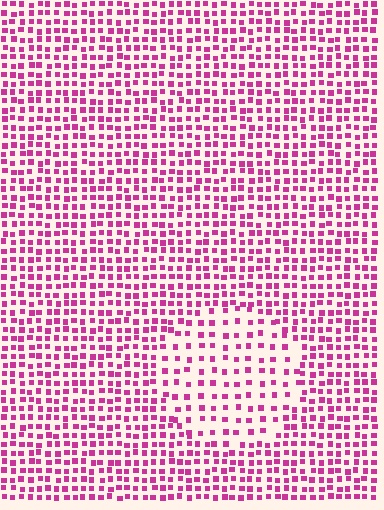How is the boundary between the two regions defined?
The boundary is defined by a change in element density (approximately 1.9x ratio). All elements are the same color, size, and shape.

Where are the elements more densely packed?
The elements are more densely packed outside the circle boundary.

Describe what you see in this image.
The image contains small magenta elements arranged at two different densities. A circle-shaped region is visible where the elements are less densely packed than the surrounding area.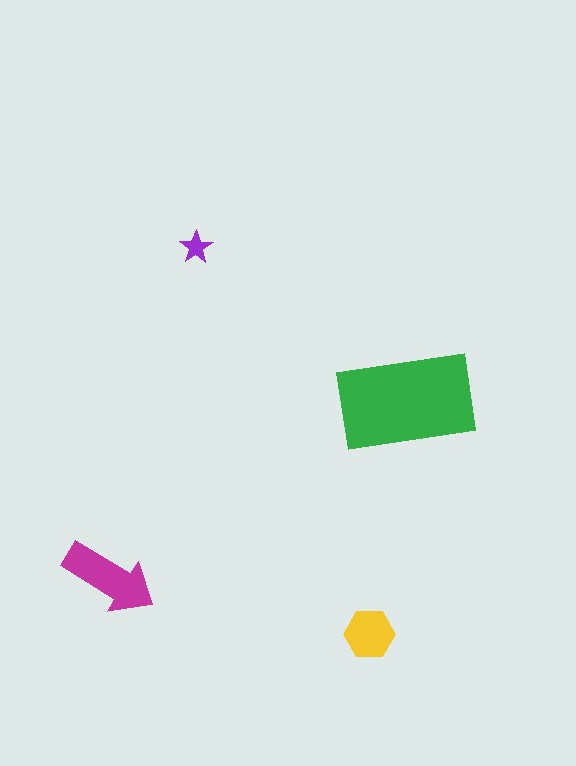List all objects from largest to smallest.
The green rectangle, the magenta arrow, the yellow hexagon, the purple star.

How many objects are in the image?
There are 4 objects in the image.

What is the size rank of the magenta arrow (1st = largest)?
2nd.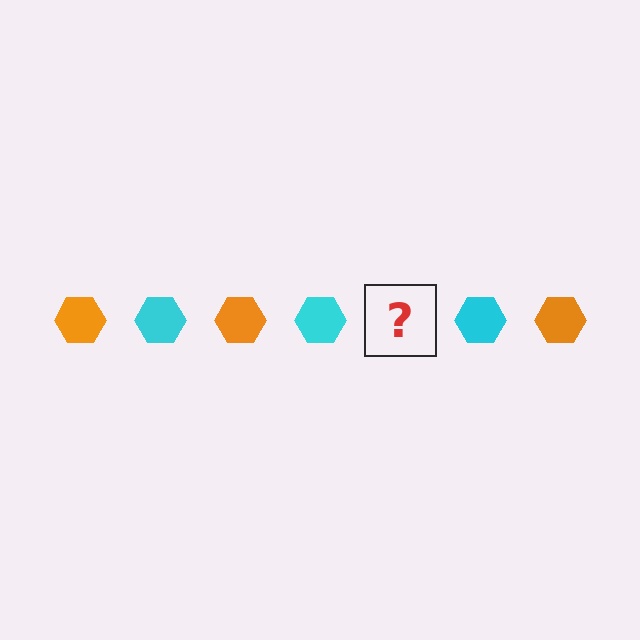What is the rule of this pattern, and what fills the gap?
The rule is that the pattern cycles through orange, cyan hexagons. The gap should be filled with an orange hexagon.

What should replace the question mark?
The question mark should be replaced with an orange hexagon.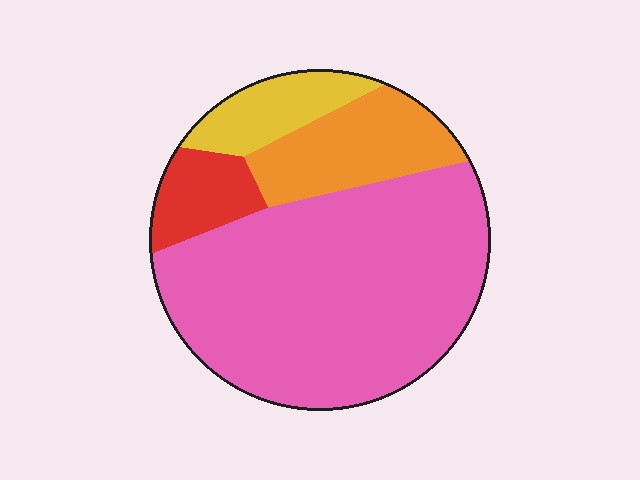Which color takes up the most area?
Pink, at roughly 65%.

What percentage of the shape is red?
Red takes up about one tenth (1/10) of the shape.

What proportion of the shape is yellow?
Yellow takes up less than a quarter of the shape.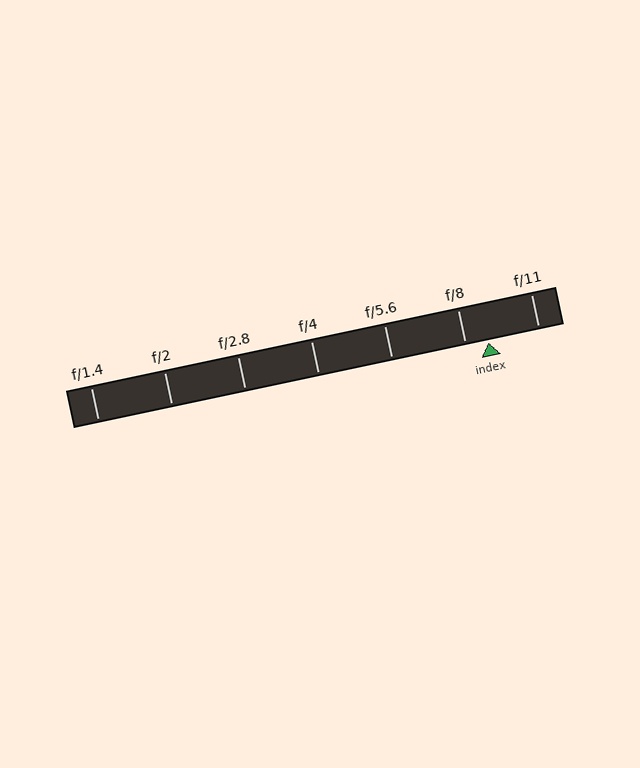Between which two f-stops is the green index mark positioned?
The index mark is between f/8 and f/11.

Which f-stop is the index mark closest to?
The index mark is closest to f/8.